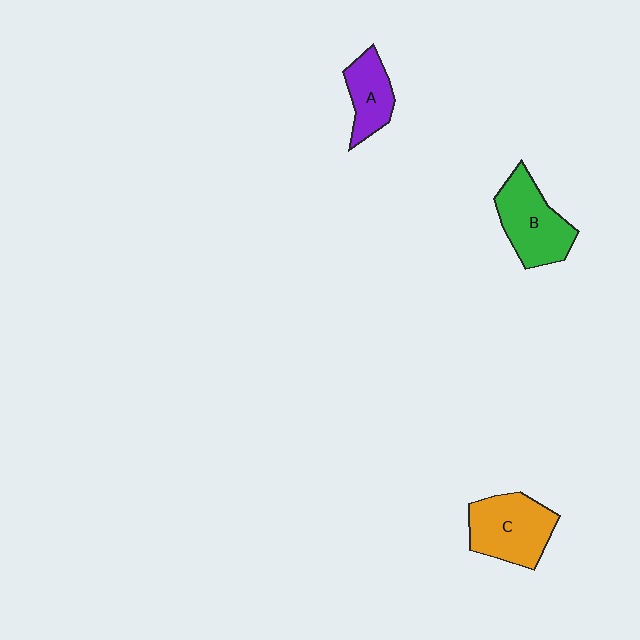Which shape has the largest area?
Shape C (orange).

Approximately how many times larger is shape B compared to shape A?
Approximately 1.5 times.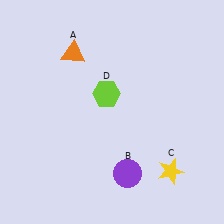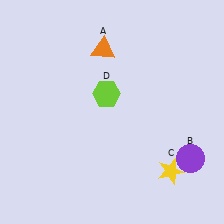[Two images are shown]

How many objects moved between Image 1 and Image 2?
2 objects moved between the two images.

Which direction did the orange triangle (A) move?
The orange triangle (A) moved right.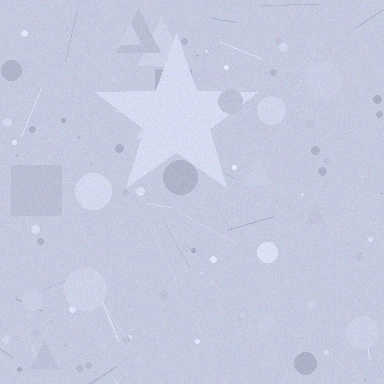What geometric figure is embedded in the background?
A star is embedded in the background.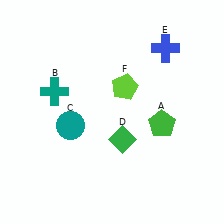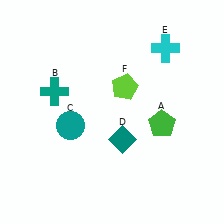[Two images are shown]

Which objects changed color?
D changed from green to teal. E changed from blue to cyan.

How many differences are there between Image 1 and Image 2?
There are 2 differences between the two images.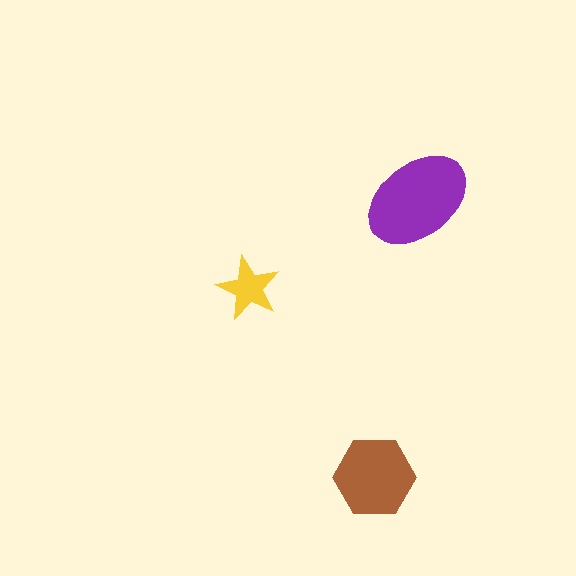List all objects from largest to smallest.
The purple ellipse, the brown hexagon, the yellow star.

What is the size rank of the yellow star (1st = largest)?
3rd.